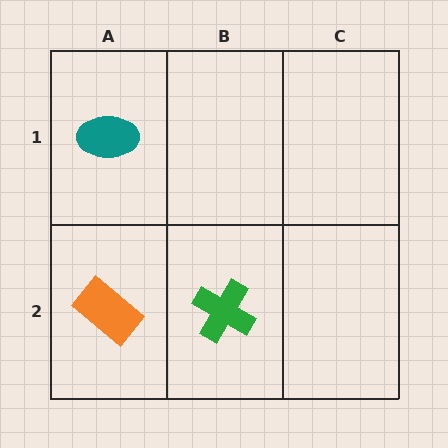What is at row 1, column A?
A teal ellipse.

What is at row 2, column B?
A green cross.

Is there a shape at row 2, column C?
No, that cell is empty.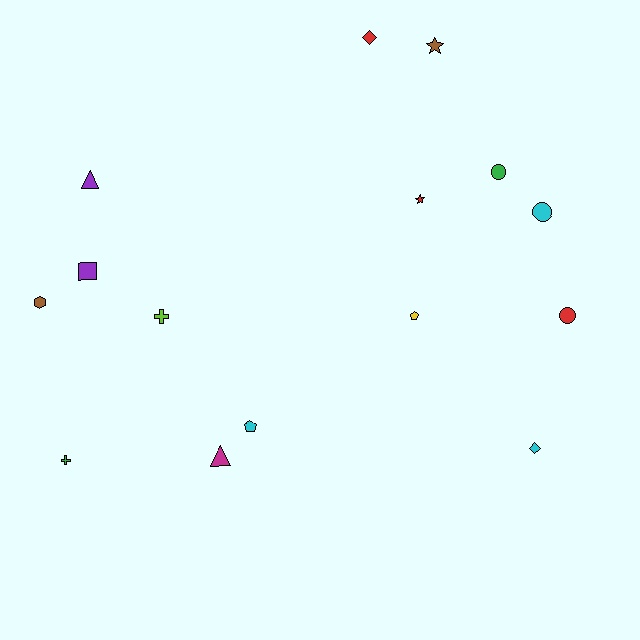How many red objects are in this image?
There are 3 red objects.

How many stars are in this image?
There are 2 stars.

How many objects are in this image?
There are 15 objects.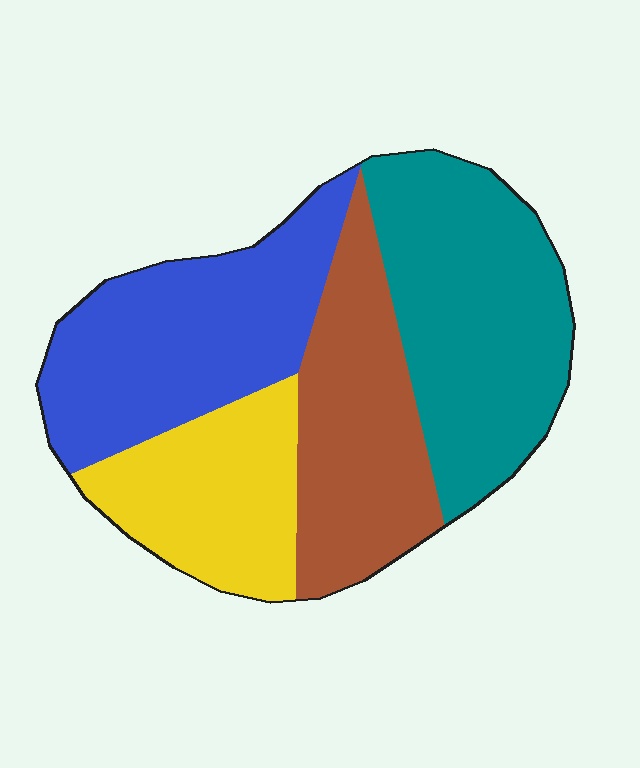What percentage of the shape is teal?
Teal takes up about one third (1/3) of the shape.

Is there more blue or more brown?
Blue.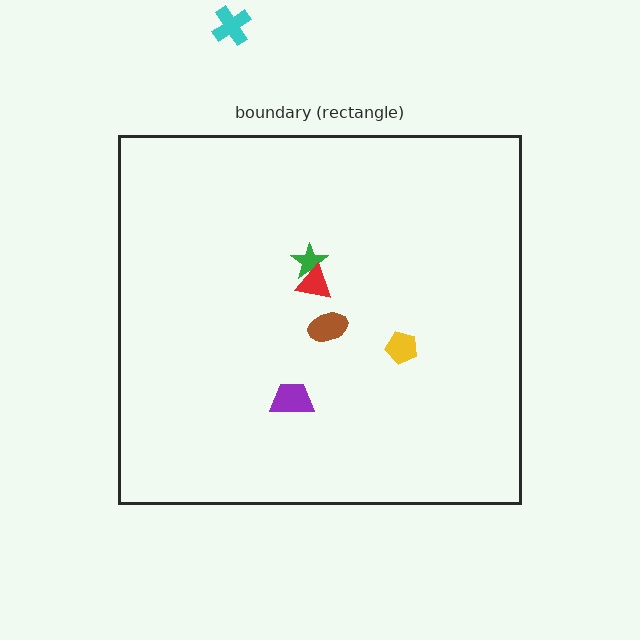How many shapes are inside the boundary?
5 inside, 1 outside.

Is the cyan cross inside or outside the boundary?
Outside.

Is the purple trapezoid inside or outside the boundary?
Inside.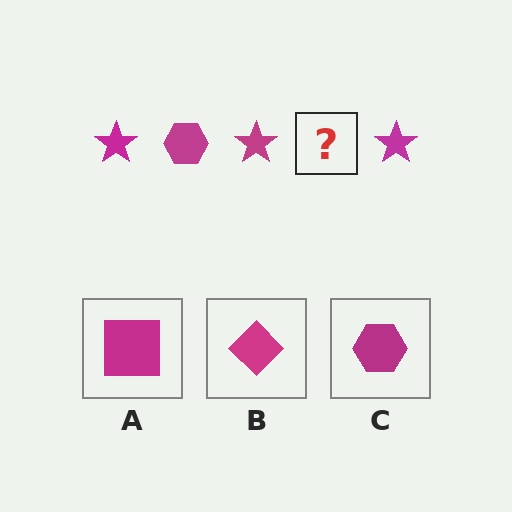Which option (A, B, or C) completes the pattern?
C.